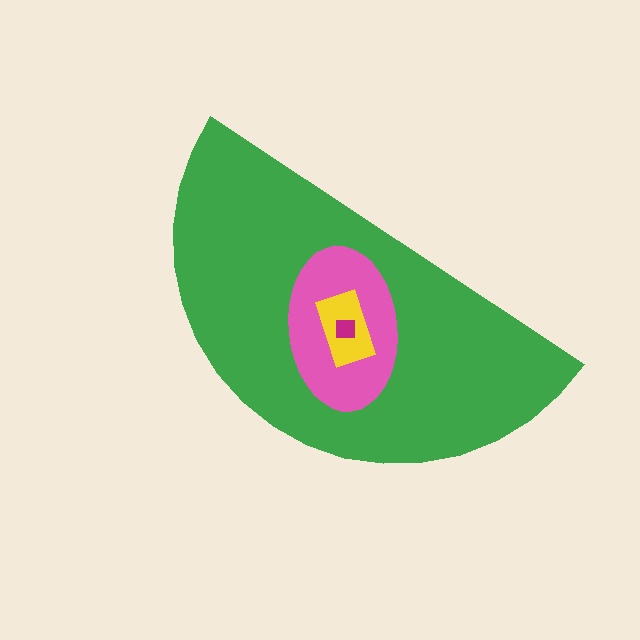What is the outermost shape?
The green semicircle.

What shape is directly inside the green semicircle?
The pink ellipse.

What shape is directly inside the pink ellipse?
The yellow rectangle.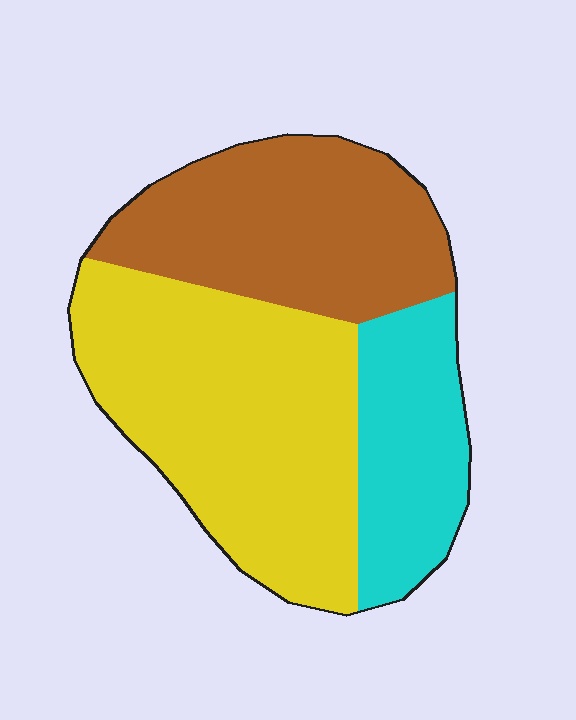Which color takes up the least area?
Cyan, at roughly 20%.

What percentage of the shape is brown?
Brown takes up about one third (1/3) of the shape.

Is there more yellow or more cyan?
Yellow.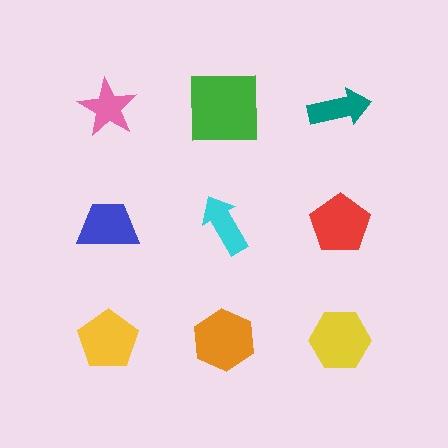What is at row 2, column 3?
A red pentagon.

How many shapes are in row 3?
3 shapes.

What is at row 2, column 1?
A blue trapezoid.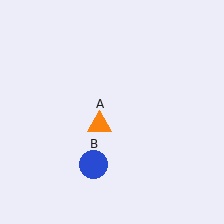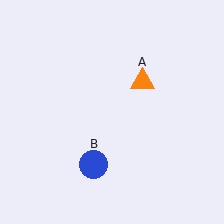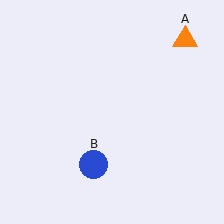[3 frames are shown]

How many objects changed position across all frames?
1 object changed position: orange triangle (object A).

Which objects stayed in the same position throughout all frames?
Blue circle (object B) remained stationary.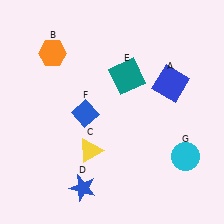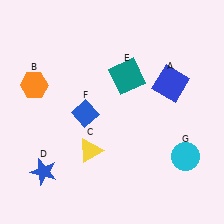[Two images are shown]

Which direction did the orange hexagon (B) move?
The orange hexagon (B) moved down.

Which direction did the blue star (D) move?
The blue star (D) moved left.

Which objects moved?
The objects that moved are: the orange hexagon (B), the blue star (D).